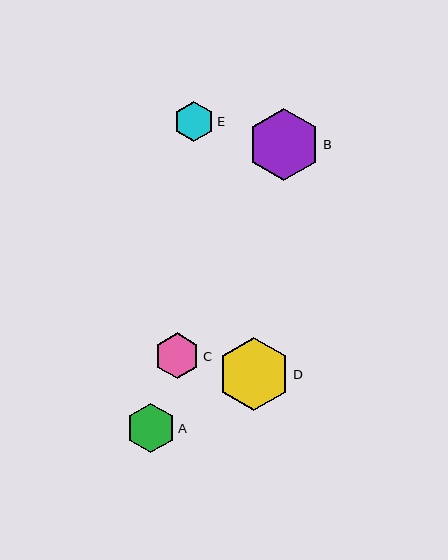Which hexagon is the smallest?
Hexagon E is the smallest with a size of approximately 40 pixels.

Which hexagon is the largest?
Hexagon D is the largest with a size of approximately 73 pixels.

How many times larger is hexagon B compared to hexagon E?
Hexagon B is approximately 1.8 times the size of hexagon E.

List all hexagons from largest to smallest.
From largest to smallest: D, B, A, C, E.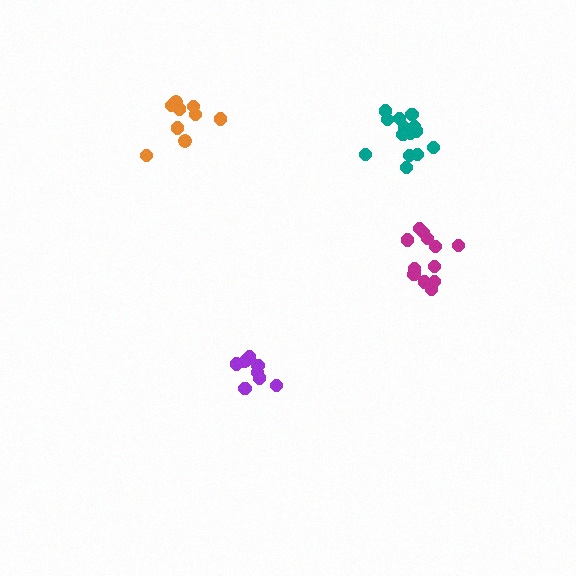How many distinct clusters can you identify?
There are 4 distinct clusters.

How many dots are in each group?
Group 1: 12 dots, Group 2: 9 dots, Group 3: 14 dots, Group 4: 9 dots (44 total).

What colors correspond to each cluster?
The clusters are colored: magenta, purple, teal, orange.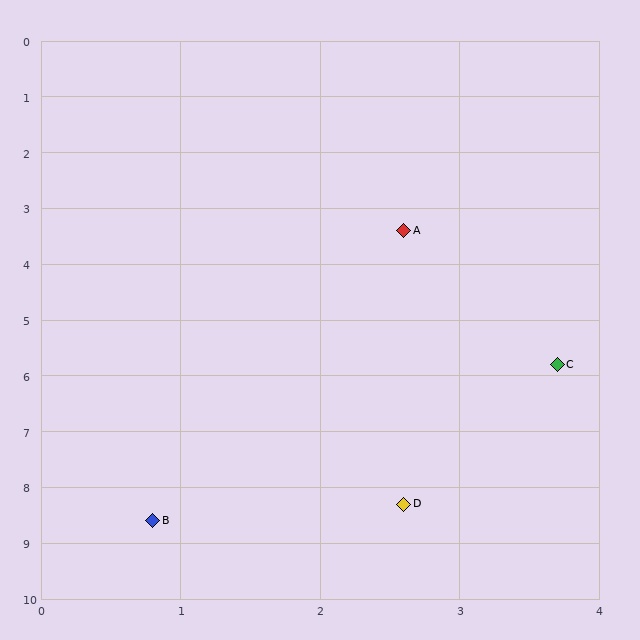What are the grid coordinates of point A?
Point A is at approximately (2.6, 3.4).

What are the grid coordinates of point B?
Point B is at approximately (0.8, 8.6).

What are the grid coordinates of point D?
Point D is at approximately (2.6, 8.3).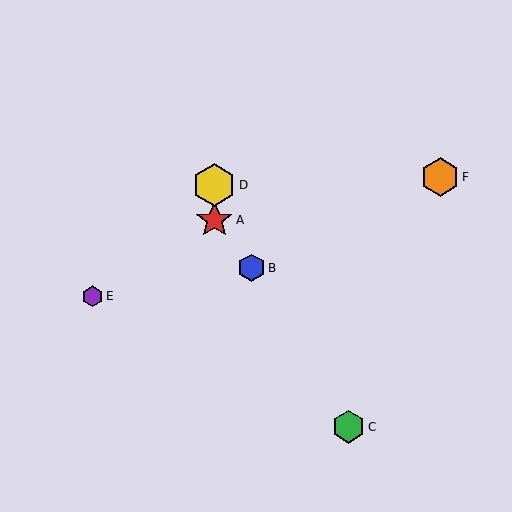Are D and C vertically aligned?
No, D is at x≈214 and C is at x≈349.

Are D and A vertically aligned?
Yes, both are at x≈214.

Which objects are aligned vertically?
Objects A, D are aligned vertically.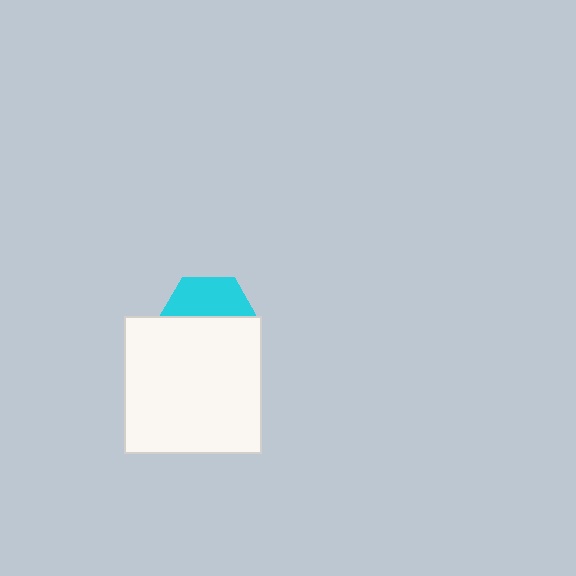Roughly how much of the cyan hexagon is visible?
A small part of it is visible (roughly 39%).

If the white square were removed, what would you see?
You would see the complete cyan hexagon.